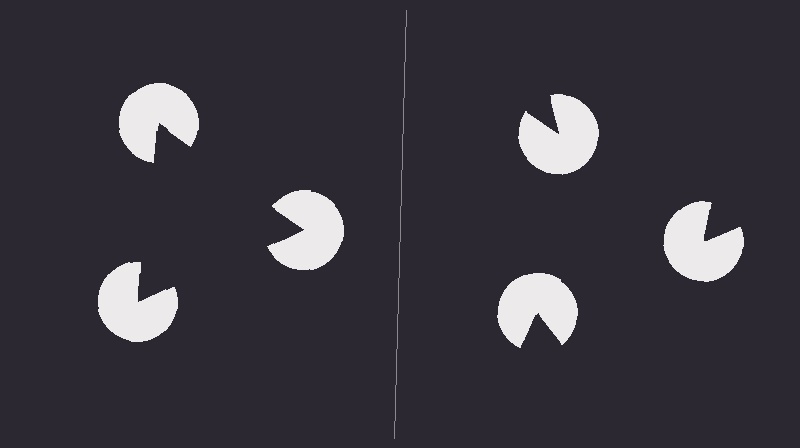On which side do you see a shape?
An illusory triangle appears on the left side. On the right side the wedge cuts are rotated, so no coherent shape forms.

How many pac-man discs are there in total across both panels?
6 — 3 on each side.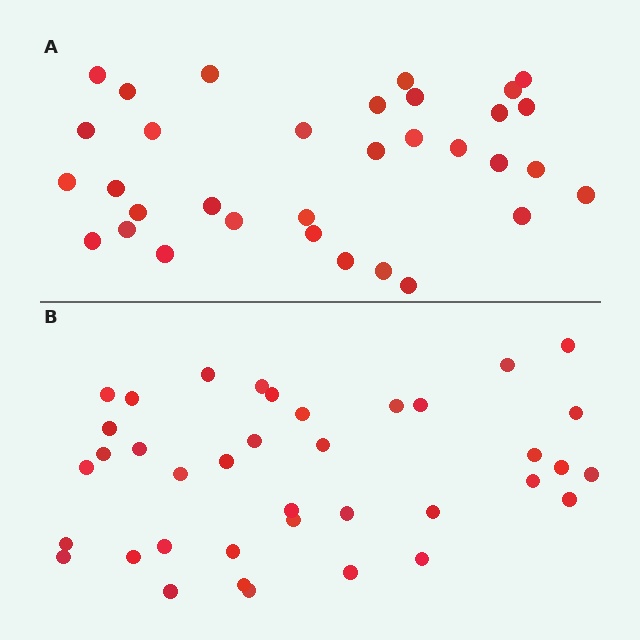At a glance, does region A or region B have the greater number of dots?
Region B (the bottom region) has more dots.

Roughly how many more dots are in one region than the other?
Region B has about 5 more dots than region A.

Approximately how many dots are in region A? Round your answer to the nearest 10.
About 30 dots. (The exact count is 33, which rounds to 30.)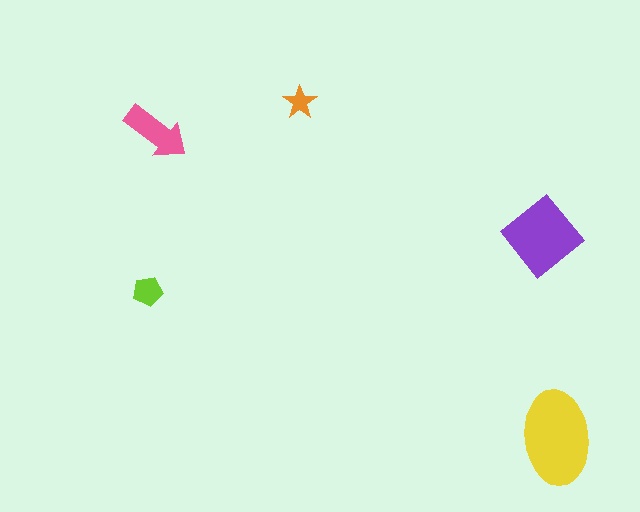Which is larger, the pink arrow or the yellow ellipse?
The yellow ellipse.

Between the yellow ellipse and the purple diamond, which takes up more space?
The yellow ellipse.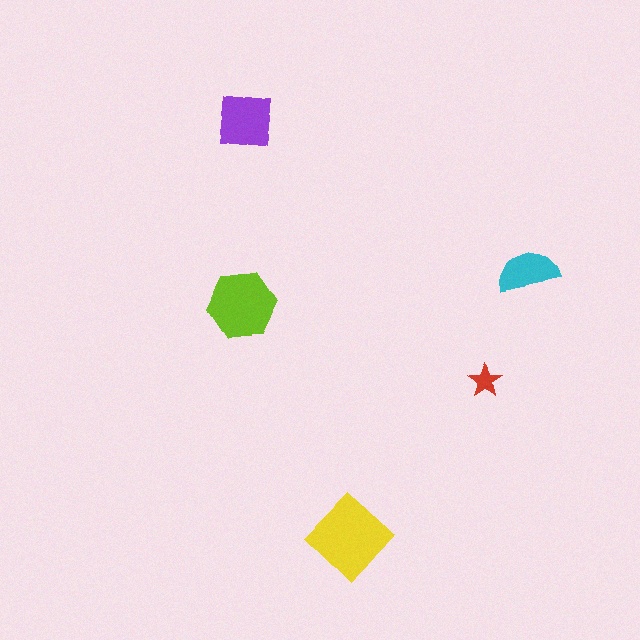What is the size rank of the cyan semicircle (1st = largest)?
4th.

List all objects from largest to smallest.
The yellow diamond, the lime hexagon, the purple square, the cyan semicircle, the red star.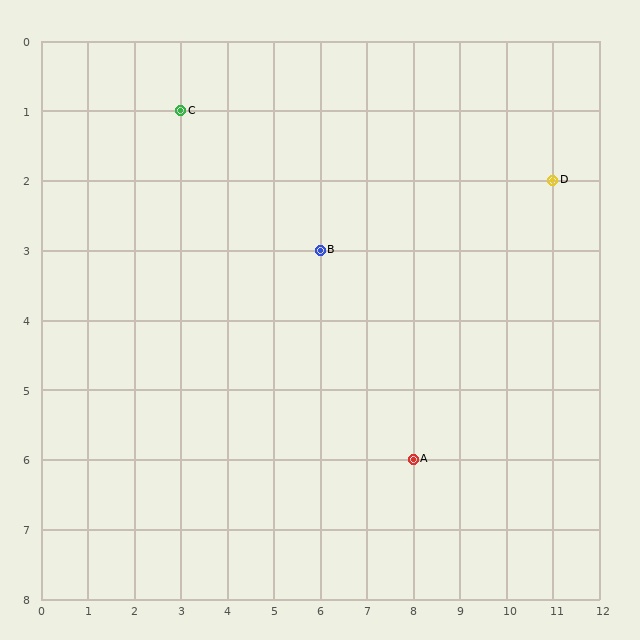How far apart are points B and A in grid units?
Points B and A are 2 columns and 3 rows apart (about 3.6 grid units diagonally).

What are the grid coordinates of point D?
Point D is at grid coordinates (11, 2).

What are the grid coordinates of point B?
Point B is at grid coordinates (6, 3).